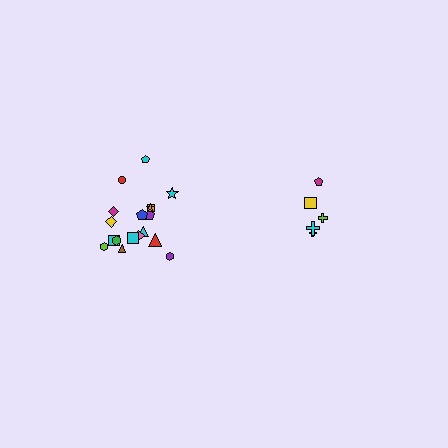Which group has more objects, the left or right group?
The left group.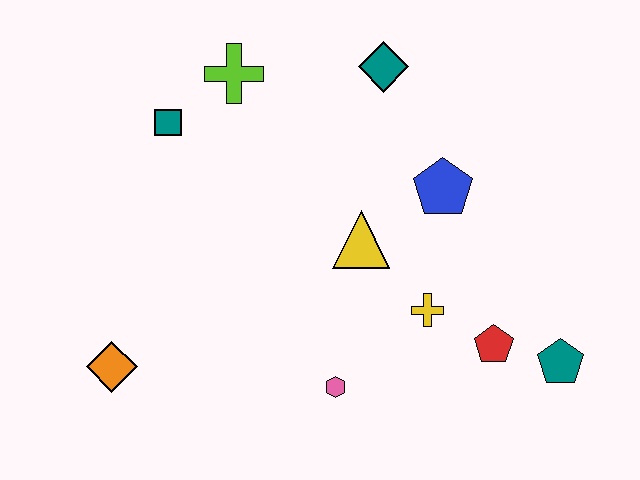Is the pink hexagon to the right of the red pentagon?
No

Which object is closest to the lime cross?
The teal square is closest to the lime cross.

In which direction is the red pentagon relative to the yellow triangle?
The red pentagon is to the right of the yellow triangle.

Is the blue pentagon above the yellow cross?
Yes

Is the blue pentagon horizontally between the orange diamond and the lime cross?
No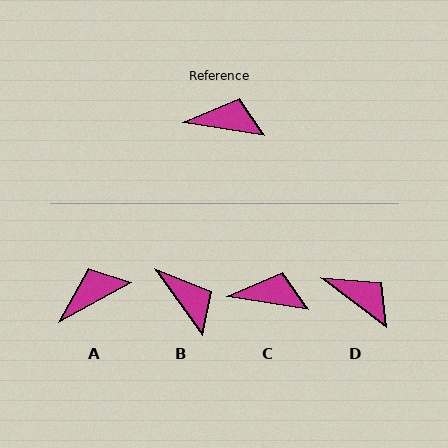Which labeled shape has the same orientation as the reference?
C.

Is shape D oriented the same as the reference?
No, it is off by about 28 degrees.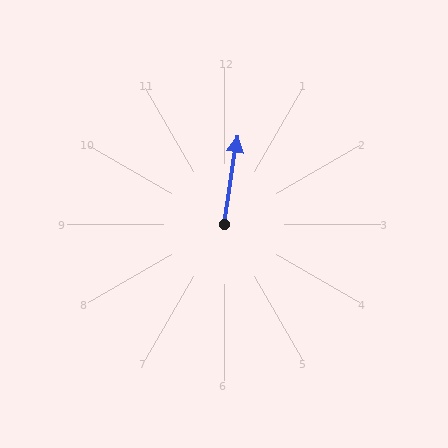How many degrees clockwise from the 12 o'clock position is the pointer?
Approximately 9 degrees.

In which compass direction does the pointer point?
North.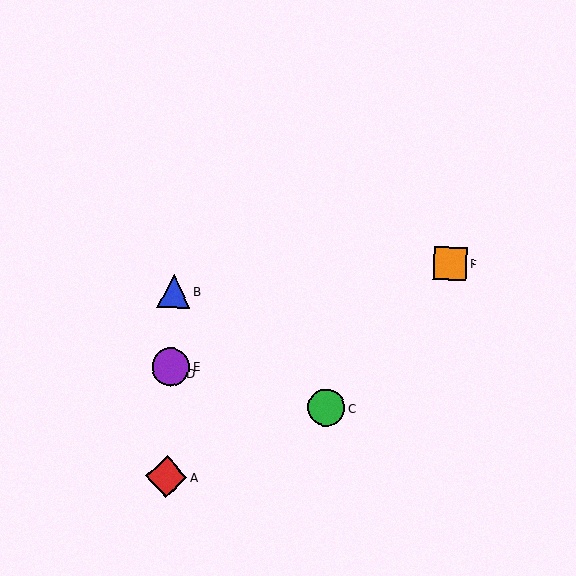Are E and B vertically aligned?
Yes, both are at x≈171.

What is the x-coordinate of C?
Object C is at x≈326.